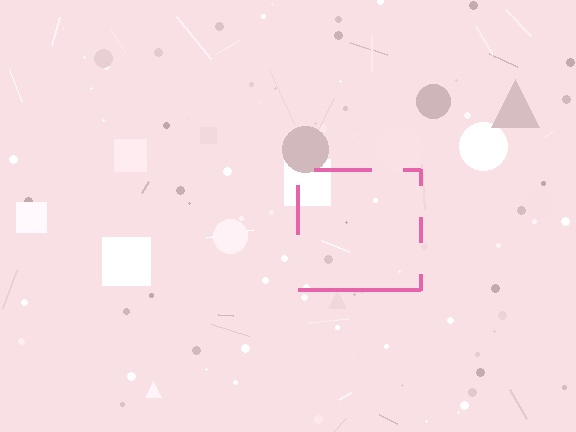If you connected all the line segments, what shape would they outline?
They would outline a square.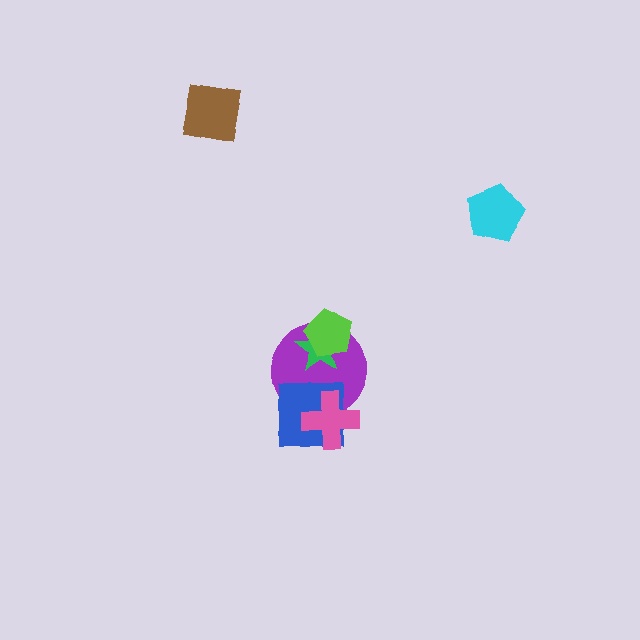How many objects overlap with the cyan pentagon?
0 objects overlap with the cyan pentagon.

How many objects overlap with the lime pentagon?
2 objects overlap with the lime pentagon.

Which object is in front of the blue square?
The pink cross is in front of the blue square.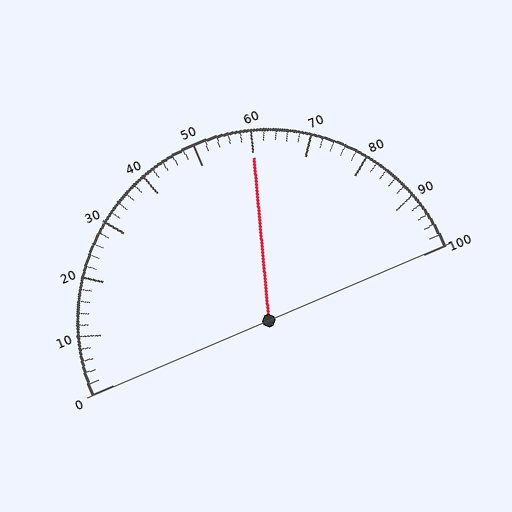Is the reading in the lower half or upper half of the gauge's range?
The reading is in the upper half of the range (0 to 100).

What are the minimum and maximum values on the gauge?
The gauge ranges from 0 to 100.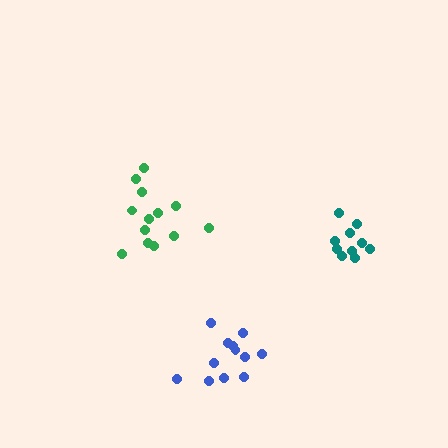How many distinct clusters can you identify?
There are 3 distinct clusters.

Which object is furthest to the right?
The teal cluster is rightmost.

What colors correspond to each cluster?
The clusters are colored: green, blue, teal.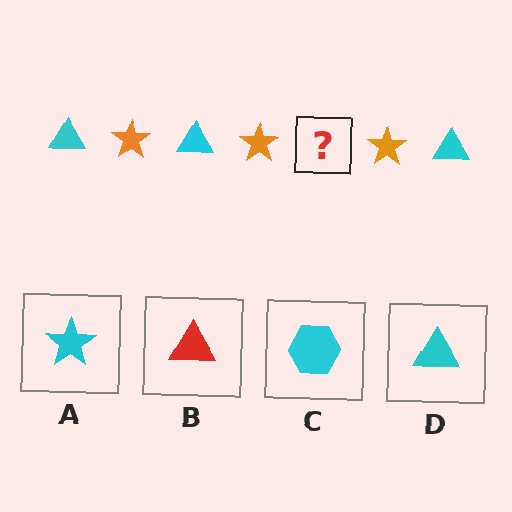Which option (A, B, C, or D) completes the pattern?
D.